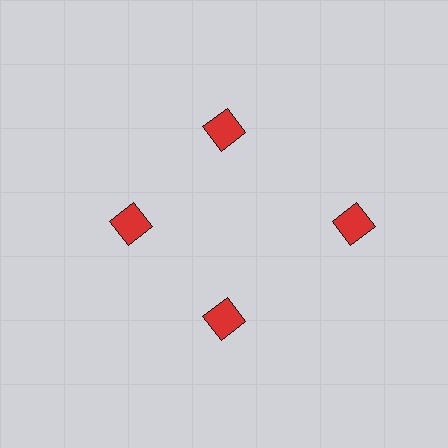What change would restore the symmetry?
The symmetry would be restored by moving it inward, back onto the ring so that all 4 diamonds sit at equal angles and equal distance from the center.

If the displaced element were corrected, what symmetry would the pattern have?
It would have 4-fold rotational symmetry — the pattern would map onto itself every 90 degrees.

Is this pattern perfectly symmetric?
No. The 4 red diamonds are arranged in a ring, but one element near the 3 o'clock position is pushed outward from the center, breaking the 4-fold rotational symmetry.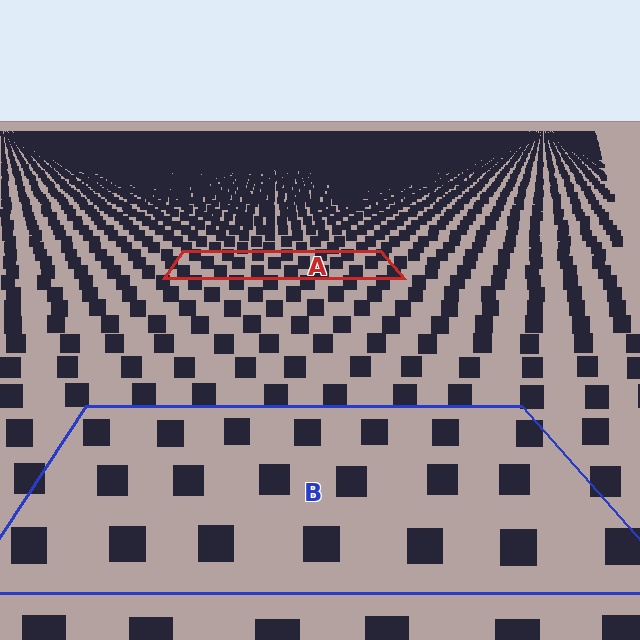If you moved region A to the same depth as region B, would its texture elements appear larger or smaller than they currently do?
They would appear larger. At a closer depth, the same texture elements are projected at a bigger on-screen size.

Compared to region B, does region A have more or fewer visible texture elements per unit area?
Region A has more texture elements per unit area — they are packed more densely because it is farther away.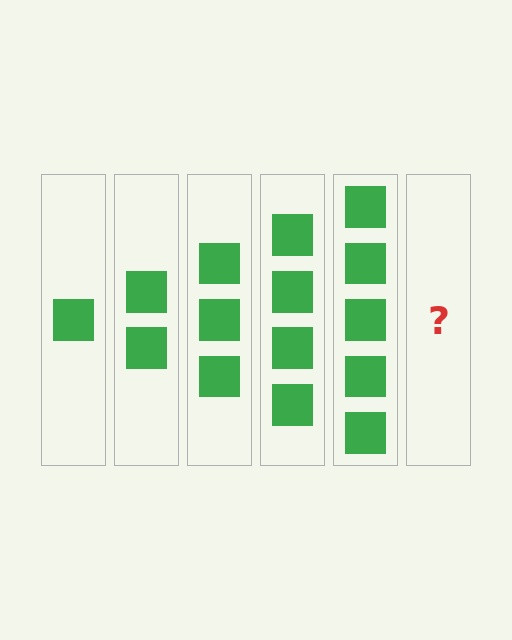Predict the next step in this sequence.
The next step is 6 squares.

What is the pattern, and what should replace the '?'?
The pattern is that each step adds one more square. The '?' should be 6 squares.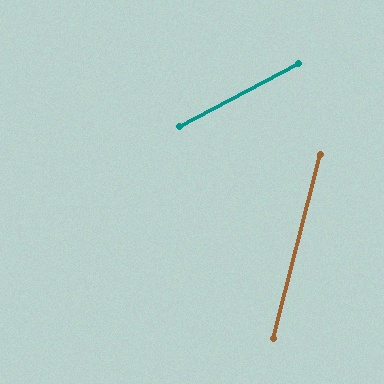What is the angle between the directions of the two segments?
Approximately 48 degrees.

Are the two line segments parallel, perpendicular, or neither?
Neither parallel nor perpendicular — they differ by about 48°.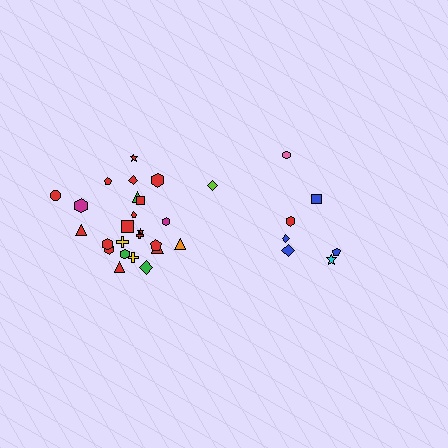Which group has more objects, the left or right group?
The left group.